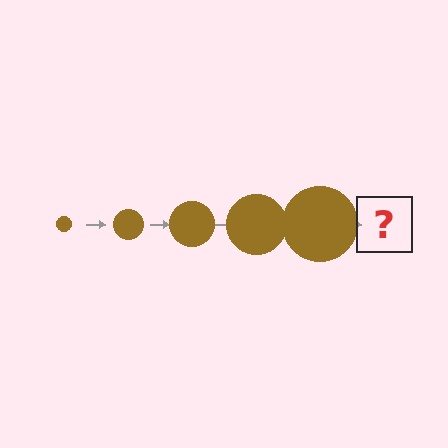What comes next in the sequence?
The next element should be a brown circle, larger than the previous one.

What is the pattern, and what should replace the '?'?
The pattern is that the circle gets progressively larger each step. The '?' should be a brown circle, larger than the previous one.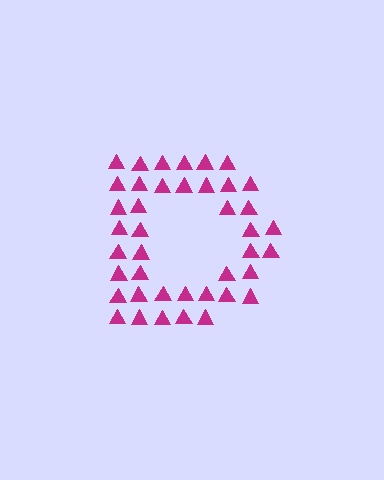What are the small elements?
The small elements are triangles.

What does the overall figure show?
The overall figure shows the letter D.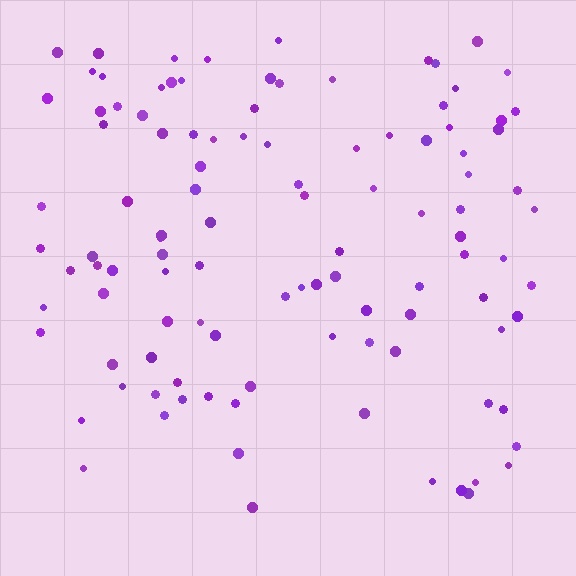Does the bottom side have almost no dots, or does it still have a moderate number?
Still a moderate number, just noticeably fewer than the top.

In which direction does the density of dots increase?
From bottom to top, with the top side densest.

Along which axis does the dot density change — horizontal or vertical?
Vertical.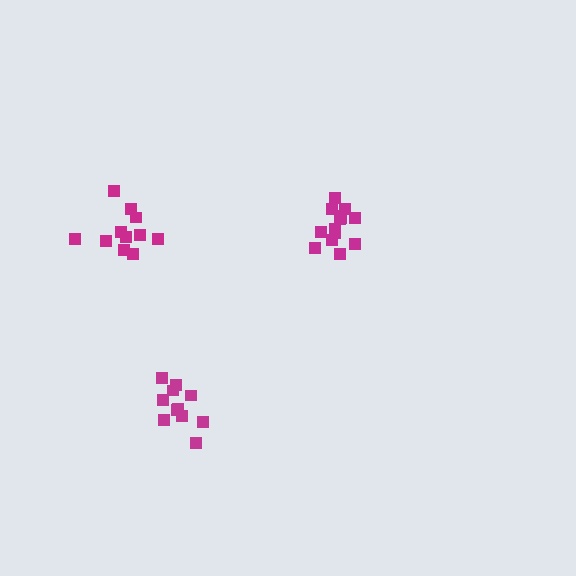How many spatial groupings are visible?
There are 3 spatial groupings.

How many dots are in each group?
Group 1: 11 dots, Group 2: 14 dots, Group 3: 11 dots (36 total).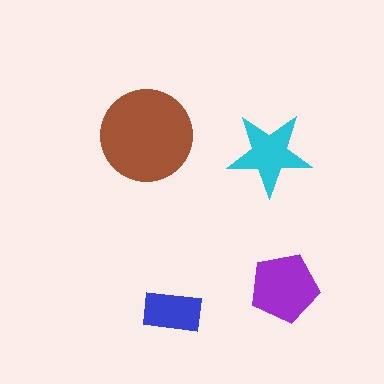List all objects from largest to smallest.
The brown circle, the purple pentagon, the cyan star, the blue rectangle.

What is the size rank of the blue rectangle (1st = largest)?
4th.